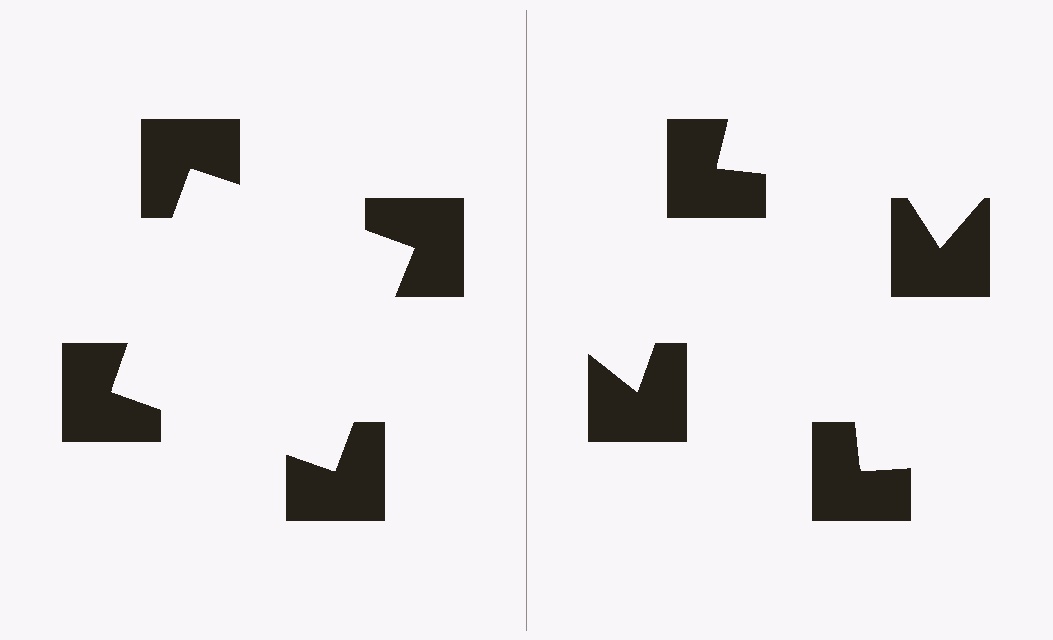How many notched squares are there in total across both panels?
8 — 4 on each side.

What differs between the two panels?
The notched squares are positioned identically on both sides; only the wedge orientations differ. On the left they align to a square; on the right they are misaligned.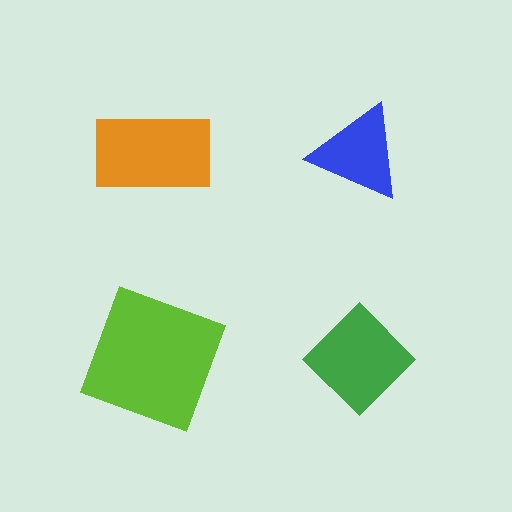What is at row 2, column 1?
A lime square.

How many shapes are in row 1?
2 shapes.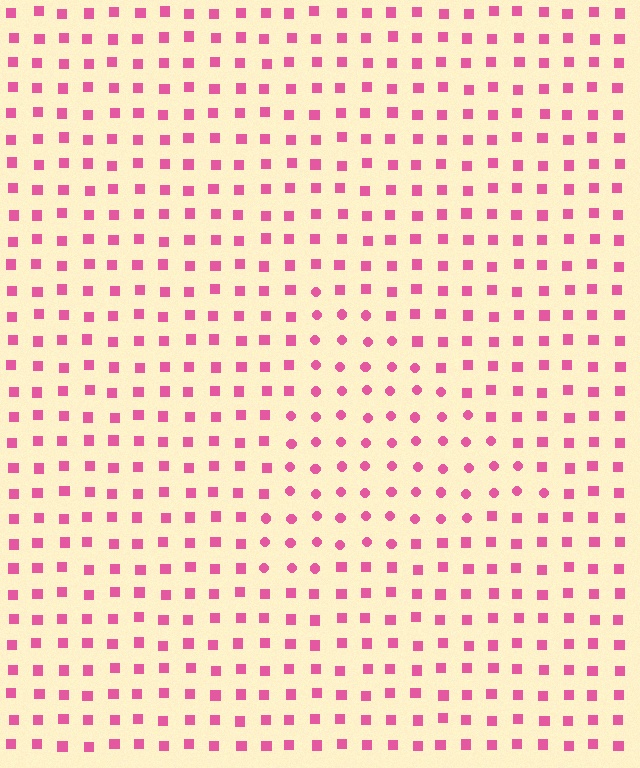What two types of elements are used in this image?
The image uses circles inside the triangle region and squares outside it.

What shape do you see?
I see a triangle.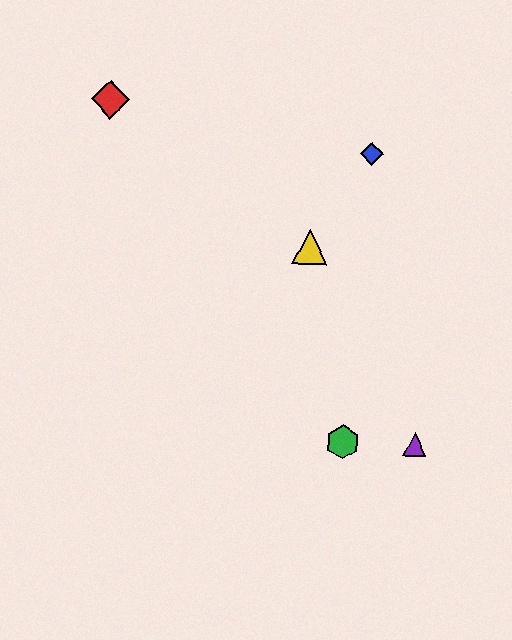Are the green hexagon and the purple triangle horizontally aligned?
Yes, both are at y≈442.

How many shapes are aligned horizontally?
2 shapes (the green hexagon, the purple triangle) are aligned horizontally.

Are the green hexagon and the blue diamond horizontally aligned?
No, the green hexagon is at y≈442 and the blue diamond is at y≈154.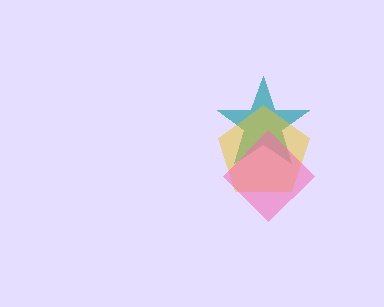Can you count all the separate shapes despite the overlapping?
Yes, there are 3 separate shapes.